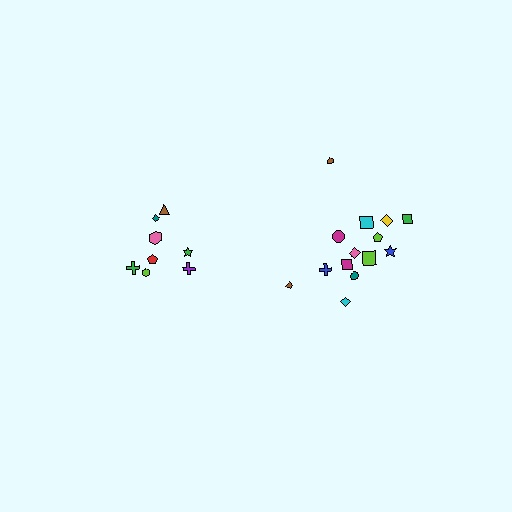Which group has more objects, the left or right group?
The right group.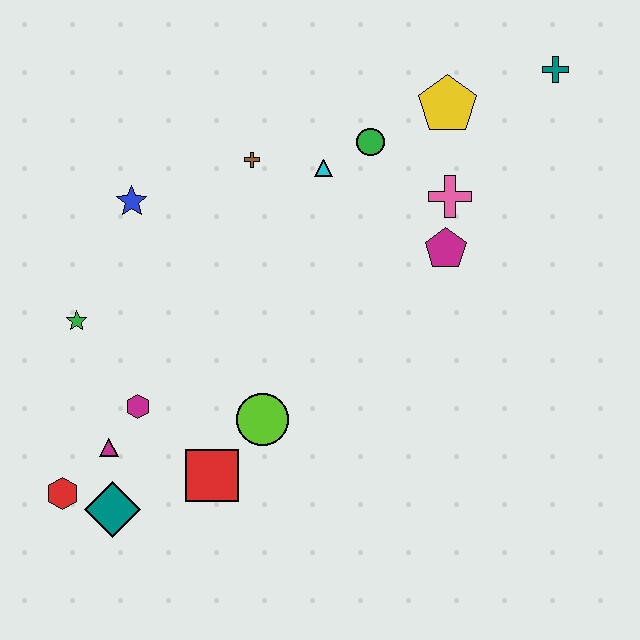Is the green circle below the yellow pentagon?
Yes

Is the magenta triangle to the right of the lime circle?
No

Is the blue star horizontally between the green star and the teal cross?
Yes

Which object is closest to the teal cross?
The yellow pentagon is closest to the teal cross.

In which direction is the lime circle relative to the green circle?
The lime circle is below the green circle.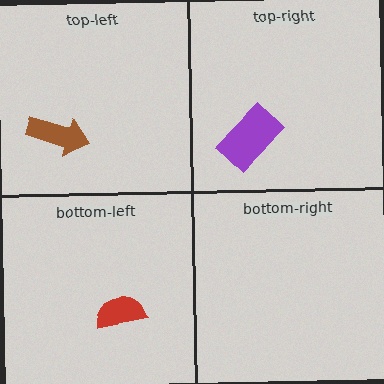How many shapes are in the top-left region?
1.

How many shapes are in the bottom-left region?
1.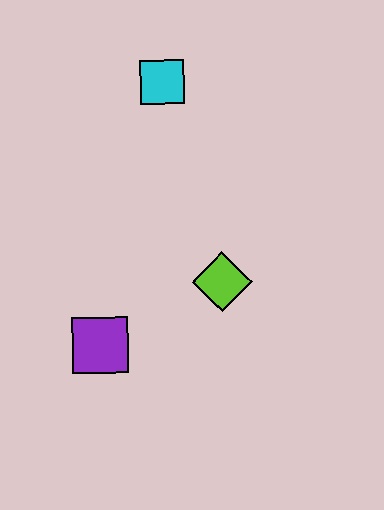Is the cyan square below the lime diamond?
No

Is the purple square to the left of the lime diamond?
Yes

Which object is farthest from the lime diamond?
The cyan square is farthest from the lime diamond.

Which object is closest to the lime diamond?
The purple square is closest to the lime diamond.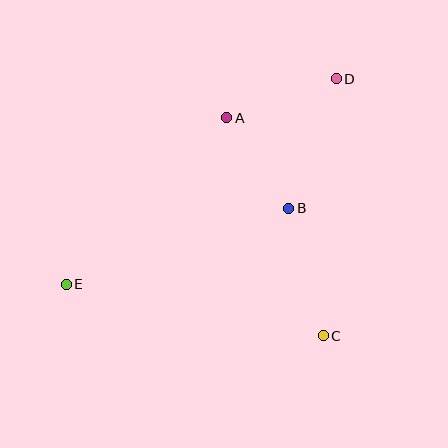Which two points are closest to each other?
Points A and B are closest to each other.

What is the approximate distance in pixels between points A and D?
The distance between A and D is approximately 116 pixels.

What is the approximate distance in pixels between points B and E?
The distance between B and E is approximately 235 pixels.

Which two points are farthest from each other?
Points D and E are farthest from each other.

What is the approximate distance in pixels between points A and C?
The distance between A and C is approximately 238 pixels.